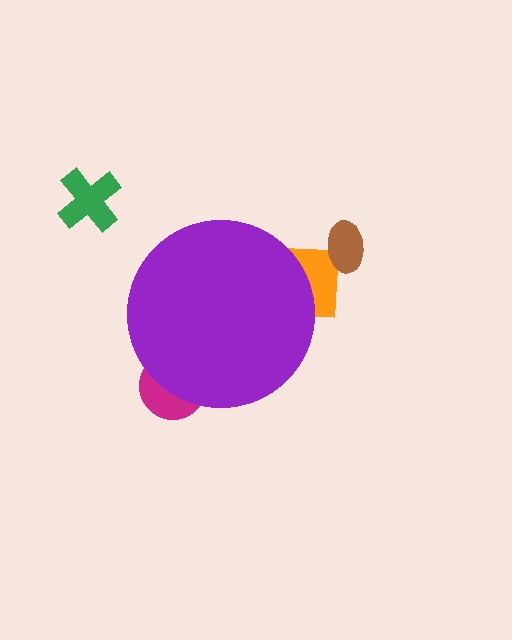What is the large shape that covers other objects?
A purple circle.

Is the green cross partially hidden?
No, the green cross is fully visible.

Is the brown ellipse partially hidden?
No, the brown ellipse is fully visible.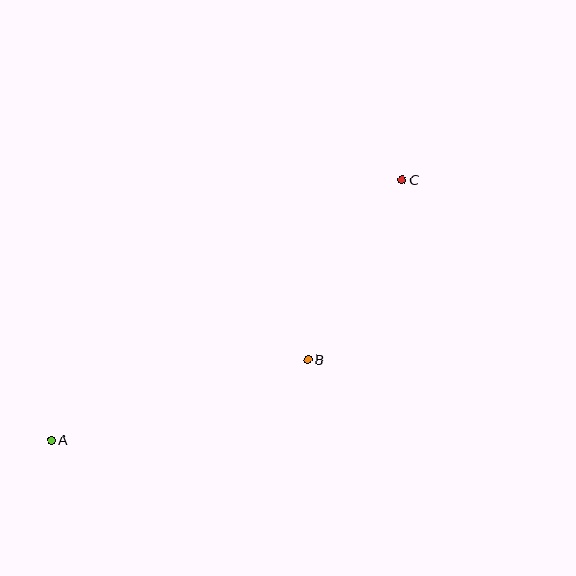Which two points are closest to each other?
Points B and C are closest to each other.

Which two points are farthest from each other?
Points A and C are farthest from each other.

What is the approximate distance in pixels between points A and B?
The distance between A and B is approximately 269 pixels.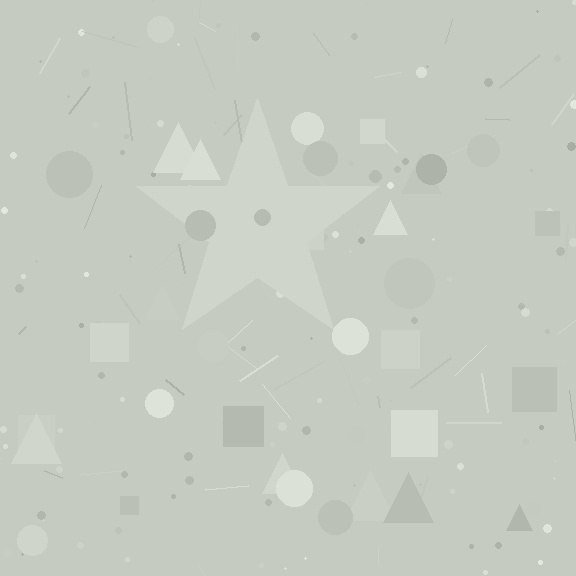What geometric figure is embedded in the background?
A star is embedded in the background.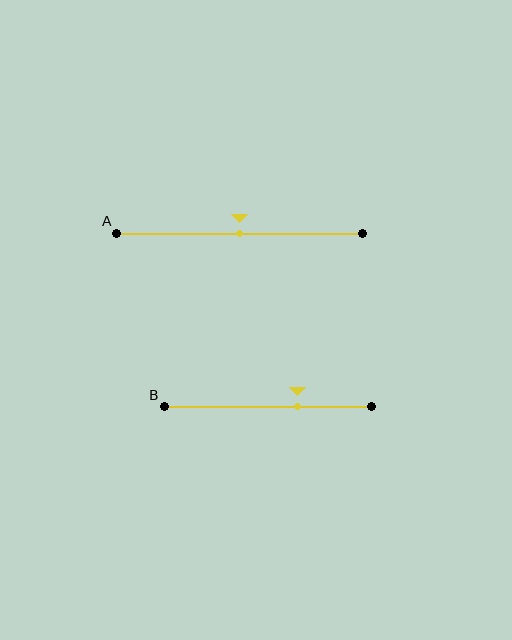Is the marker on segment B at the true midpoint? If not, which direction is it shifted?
No, the marker on segment B is shifted to the right by about 15% of the segment length.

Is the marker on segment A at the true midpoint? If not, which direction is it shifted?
Yes, the marker on segment A is at the true midpoint.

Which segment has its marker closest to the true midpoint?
Segment A has its marker closest to the true midpoint.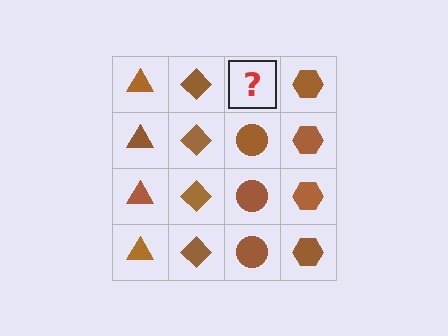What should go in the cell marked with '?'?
The missing cell should contain a brown circle.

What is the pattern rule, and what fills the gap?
The rule is that each column has a consistent shape. The gap should be filled with a brown circle.